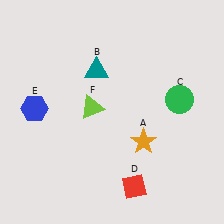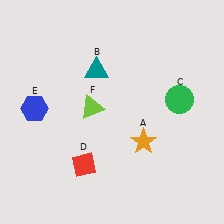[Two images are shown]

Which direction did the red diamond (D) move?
The red diamond (D) moved left.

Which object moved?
The red diamond (D) moved left.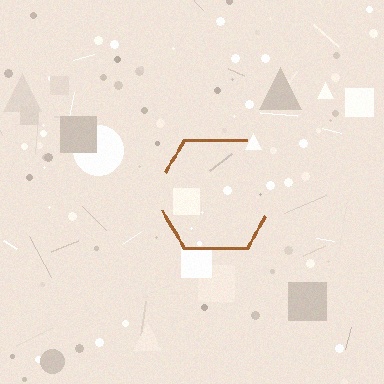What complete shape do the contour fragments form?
The contour fragments form a hexagon.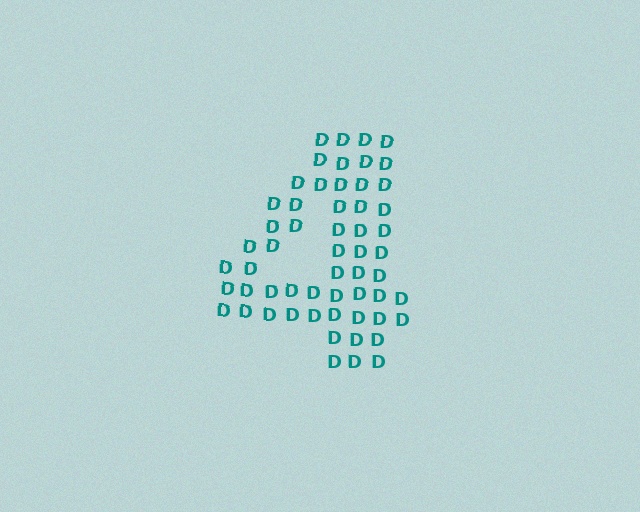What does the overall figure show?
The overall figure shows the digit 4.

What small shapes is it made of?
It is made of small letter D's.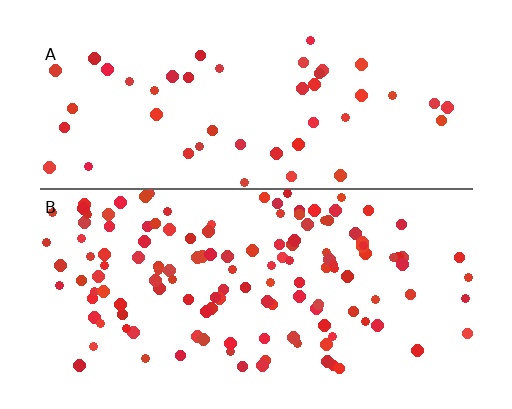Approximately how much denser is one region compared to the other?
Approximately 2.8× — region B over region A.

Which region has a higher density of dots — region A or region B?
B (the bottom).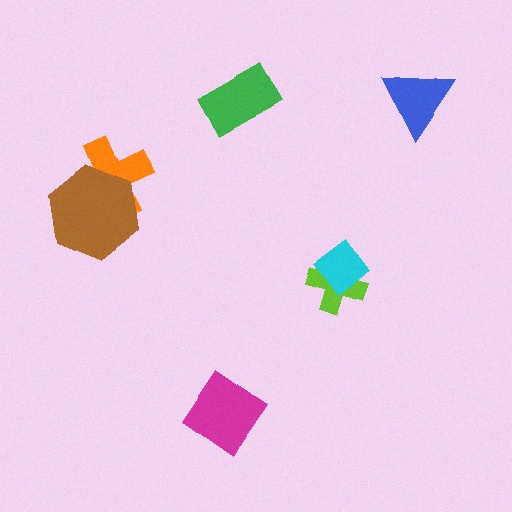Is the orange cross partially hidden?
Yes, it is partially covered by another shape.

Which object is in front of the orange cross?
The brown hexagon is in front of the orange cross.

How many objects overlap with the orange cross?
1 object overlaps with the orange cross.